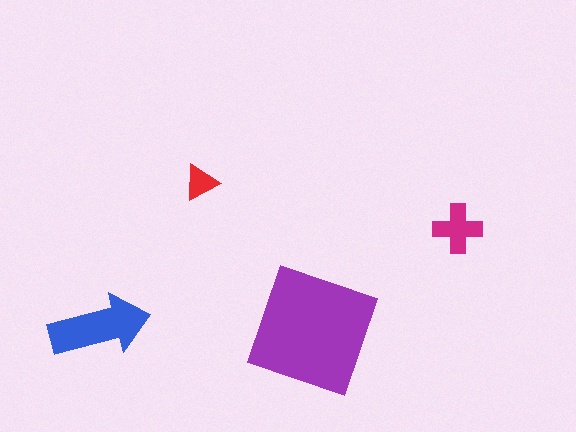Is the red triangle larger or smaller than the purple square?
Smaller.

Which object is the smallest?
The red triangle.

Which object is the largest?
The purple square.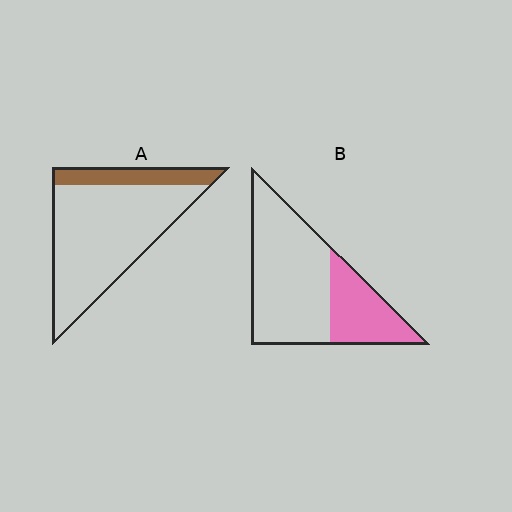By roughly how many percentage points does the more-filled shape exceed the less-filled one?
By roughly 10 percentage points (B over A).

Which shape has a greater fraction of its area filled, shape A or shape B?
Shape B.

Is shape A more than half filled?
No.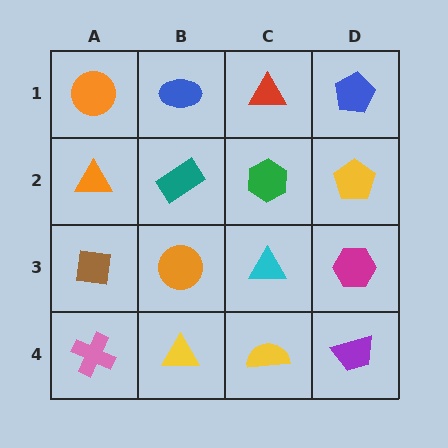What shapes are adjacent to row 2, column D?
A blue pentagon (row 1, column D), a magenta hexagon (row 3, column D), a green hexagon (row 2, column C).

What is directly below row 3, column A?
A pink cross.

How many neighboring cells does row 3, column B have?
4.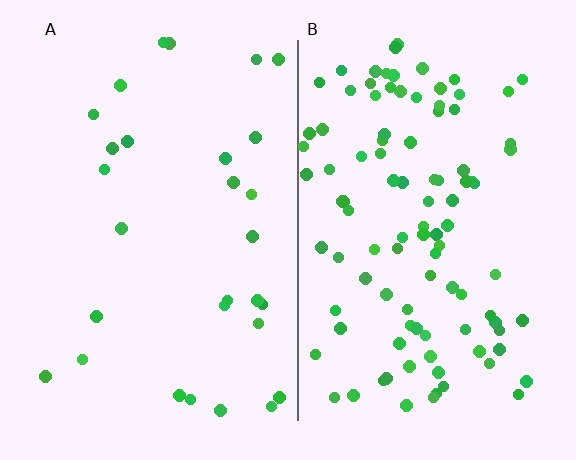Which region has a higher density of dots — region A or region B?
B (the right).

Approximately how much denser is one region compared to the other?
Approximately 3.6× — region B over region A.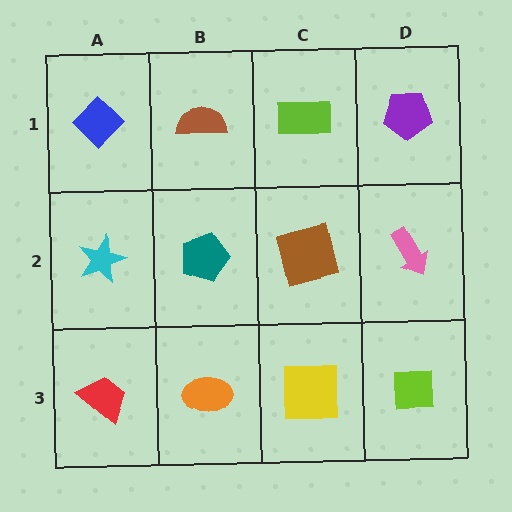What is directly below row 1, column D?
A pink arrow.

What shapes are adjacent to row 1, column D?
A pink arrow (row 2, column D), a lime rectangle (row 1, column C).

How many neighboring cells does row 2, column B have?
4.